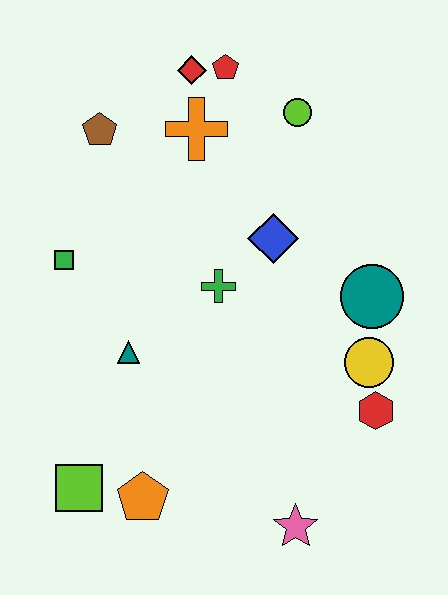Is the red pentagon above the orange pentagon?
Yes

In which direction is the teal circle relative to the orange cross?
The teal circle is to the right of the orange cross.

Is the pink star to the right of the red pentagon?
Yes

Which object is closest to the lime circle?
The red pentagon is closest to the lime circle.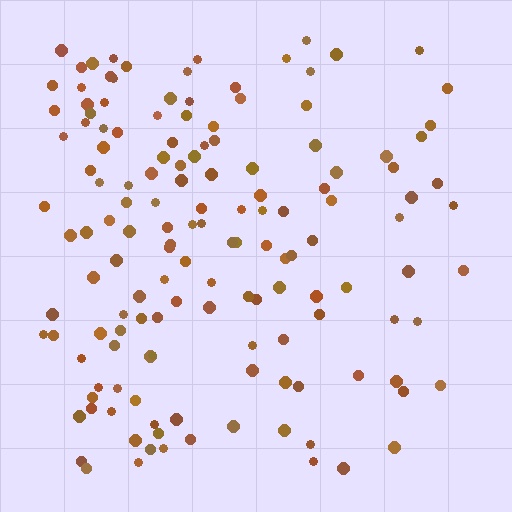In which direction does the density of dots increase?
From right to left, with the left side densest.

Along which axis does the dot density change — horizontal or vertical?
Horizontal.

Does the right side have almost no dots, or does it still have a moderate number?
Still a moderate number, just noticeably fewer than the left.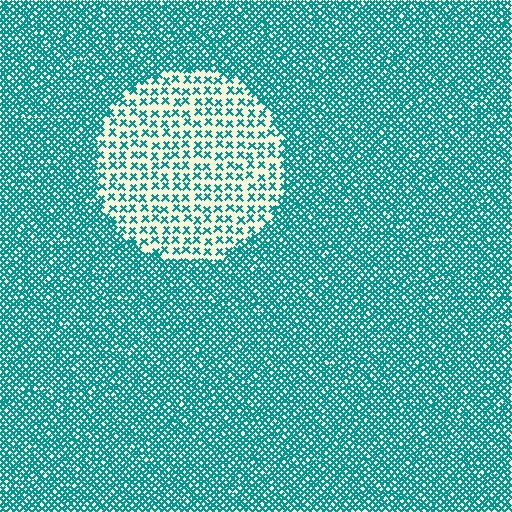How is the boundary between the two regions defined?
The boundary is defined by a change in element density (approximately 2.7x ratio). All elements are the same color, size, and shape.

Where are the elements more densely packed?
The elements are more densely packed outside the circle boundary.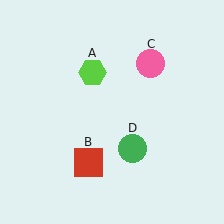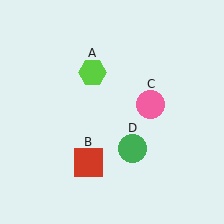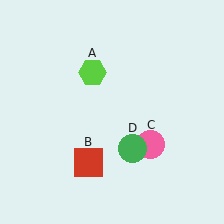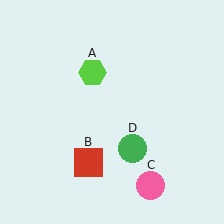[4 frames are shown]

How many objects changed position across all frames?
1 object changed position: pink circle (object C).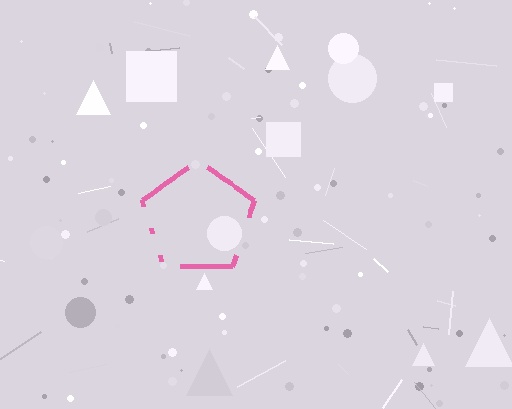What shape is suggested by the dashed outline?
The dashed outline suggests a pentagon.